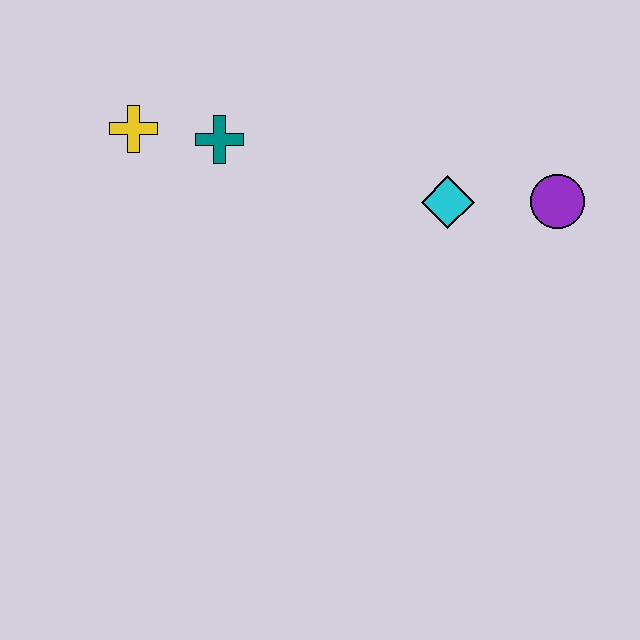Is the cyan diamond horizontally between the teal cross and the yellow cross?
No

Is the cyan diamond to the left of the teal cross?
No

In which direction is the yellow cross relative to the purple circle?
The yellow cross is to the left of the purple circle.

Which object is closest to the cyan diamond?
The purple circle is closest to the cyan diamond.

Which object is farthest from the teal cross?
The purple circle is farthest from the teal cross.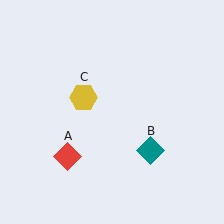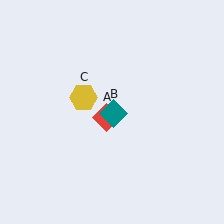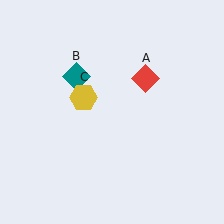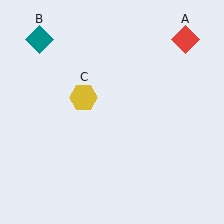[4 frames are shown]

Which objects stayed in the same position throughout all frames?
Yellow hexagon (object C) remained stationary.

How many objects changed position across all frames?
2 objects changed position: red diamond (object A), teal diamond (object B).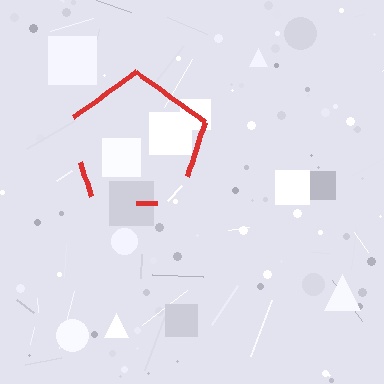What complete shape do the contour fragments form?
The contour fragments form a pentagon.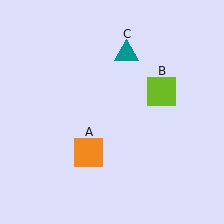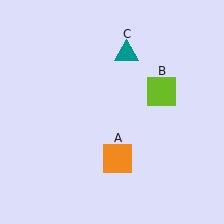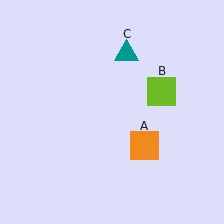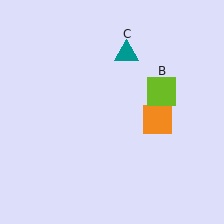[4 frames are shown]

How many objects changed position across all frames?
1 object changed position: orange square (object A).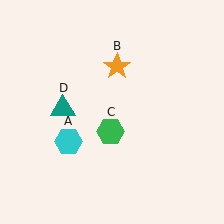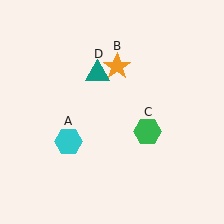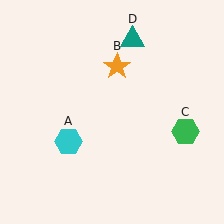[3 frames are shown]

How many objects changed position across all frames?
2 objects changed position: green hexagon (object C), teal triangle (object D).